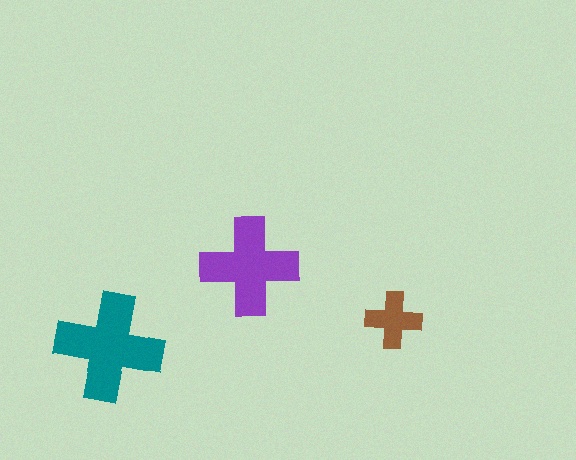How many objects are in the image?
There are 3 objects in the image.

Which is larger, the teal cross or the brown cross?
The teal one.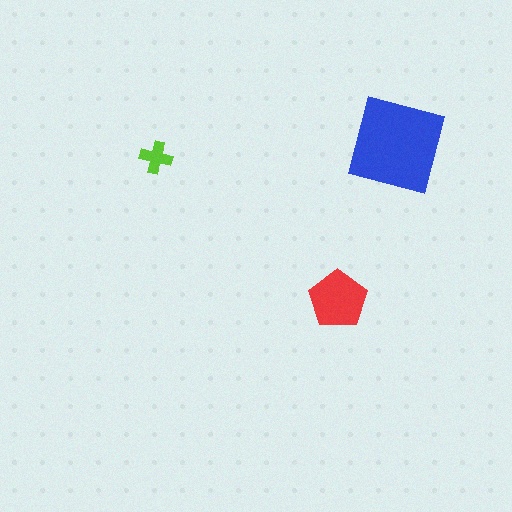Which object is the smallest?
The lime cross.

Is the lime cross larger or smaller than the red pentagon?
Smaller.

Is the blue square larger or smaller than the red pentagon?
Larger.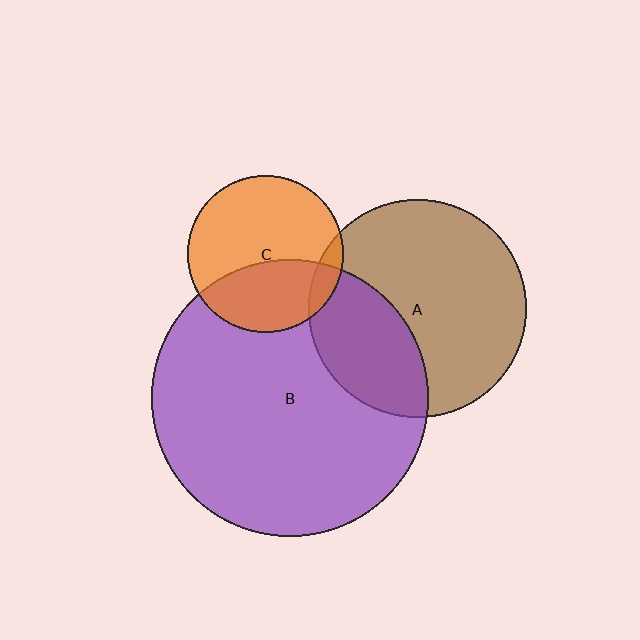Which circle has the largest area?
Circle B (purple).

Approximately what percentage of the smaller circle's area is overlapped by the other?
Approximately 10%.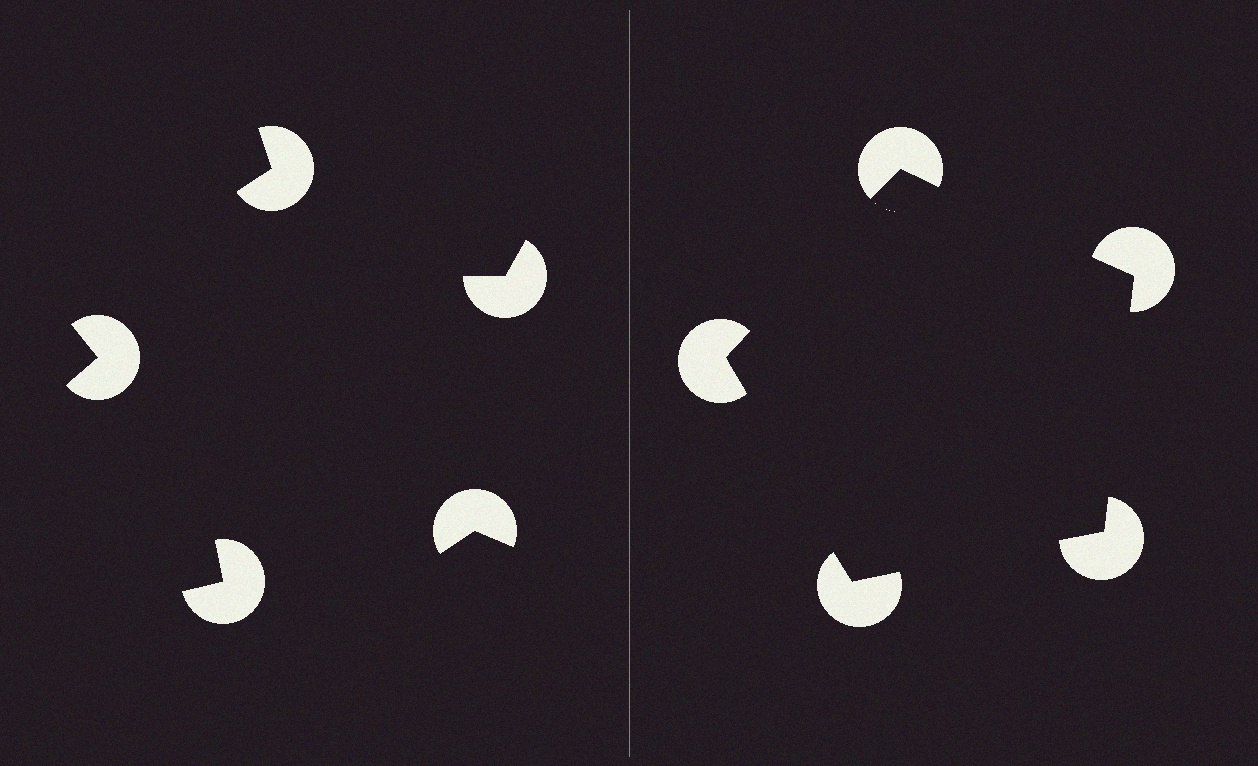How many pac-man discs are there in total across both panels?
10 — 5 on each side.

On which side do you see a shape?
An illusory pentagon appears on the right side. On the left side the wedge cuts are rotated, so no coherent shape forms.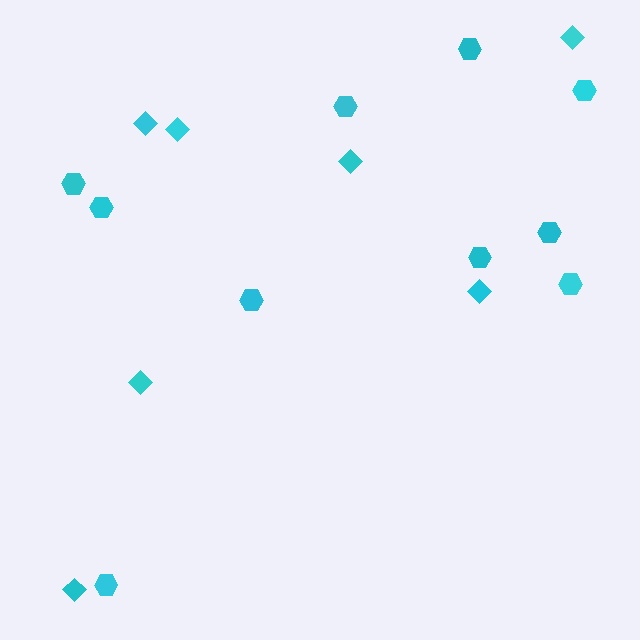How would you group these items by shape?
There are 2 groups: one group of hexagons (10) and one group of diamonds (7).